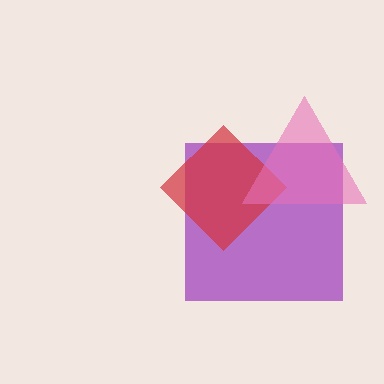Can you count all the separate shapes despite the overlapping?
Yes, there are 3 separate shapes.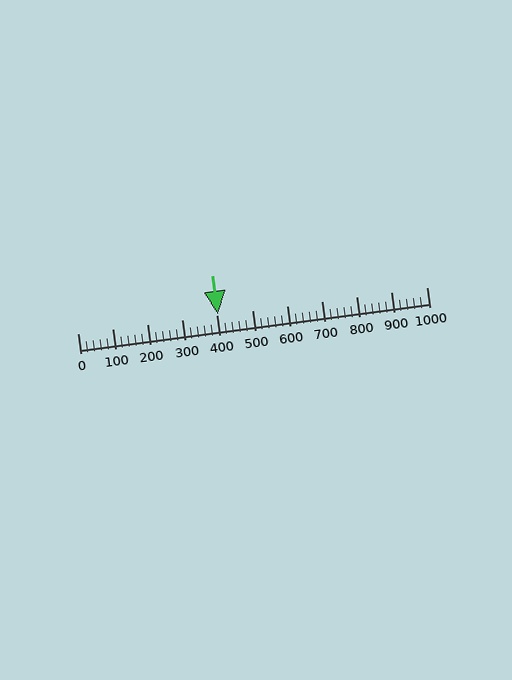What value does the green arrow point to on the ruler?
The green arrow points to approximately 403.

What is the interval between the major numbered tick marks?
The major tick marks are spaced 100 units apart.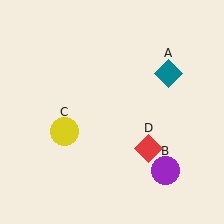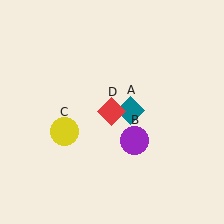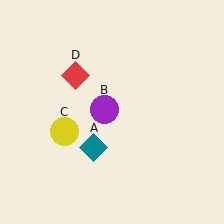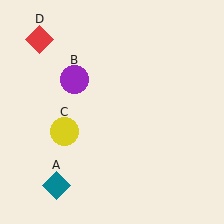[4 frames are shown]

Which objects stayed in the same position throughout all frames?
Yellow circle (object C) remained stationary.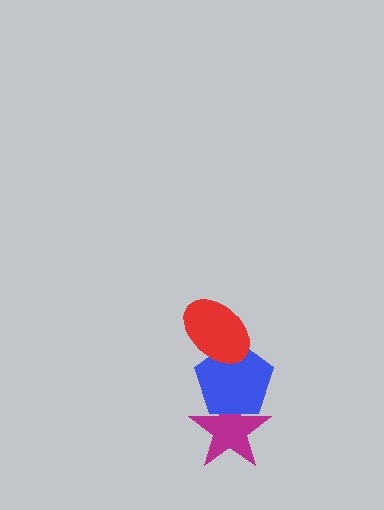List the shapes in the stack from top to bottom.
From top to bottom: the red ellipse, the blue pentagon, the magenta star.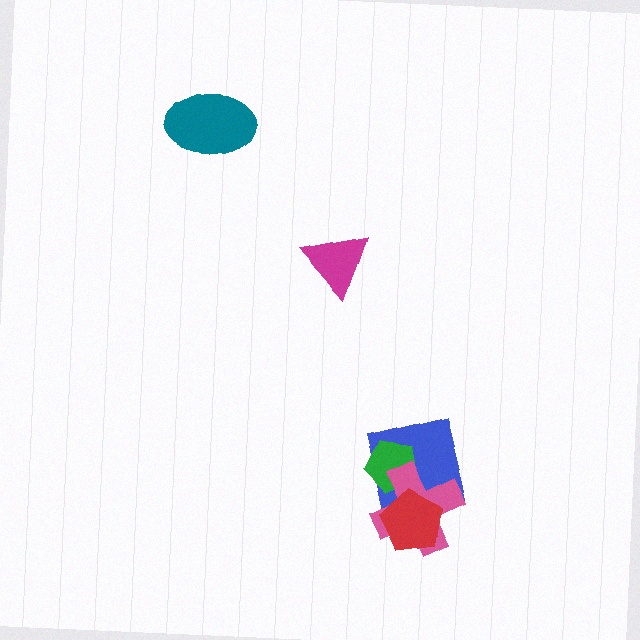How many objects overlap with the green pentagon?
2 objects overlap with the green pentagon.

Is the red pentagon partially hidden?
No, no other shape covers it.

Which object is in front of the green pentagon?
The pink cross is in front of the green pentagon.